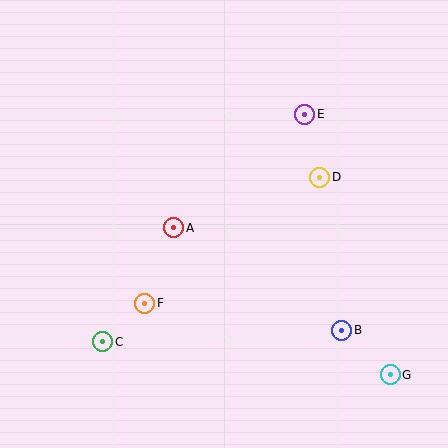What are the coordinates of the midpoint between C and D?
The midpoint between C and D is at (211, 260).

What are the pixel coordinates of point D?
Point D is at (320, 177).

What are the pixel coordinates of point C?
Point C is at (103, 342).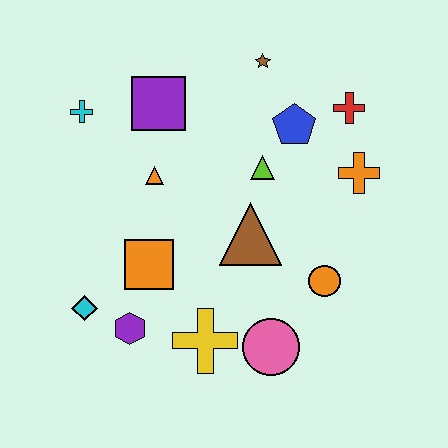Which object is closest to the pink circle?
The yellow cross is closest to the pink circle.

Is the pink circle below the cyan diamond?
Yes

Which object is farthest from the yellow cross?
The brown star is farthest from the yellow cross.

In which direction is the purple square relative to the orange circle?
The purple square is above the orange circle.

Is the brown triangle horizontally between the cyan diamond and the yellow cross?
No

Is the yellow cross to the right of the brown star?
No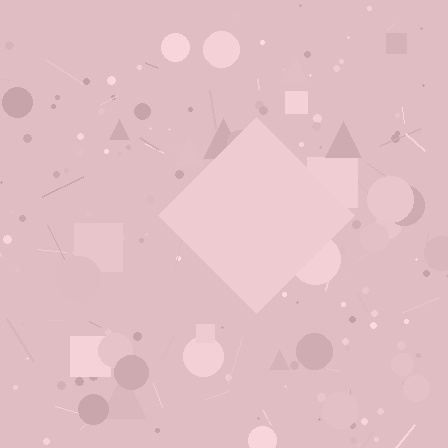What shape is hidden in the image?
A diamond is hidden in the image.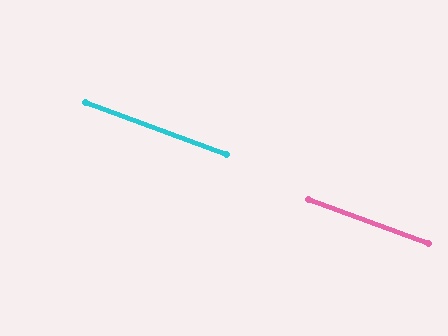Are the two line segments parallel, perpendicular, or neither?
Parallel — their directions differ by only 0.1°.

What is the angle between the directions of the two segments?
Approximately 0 degrees.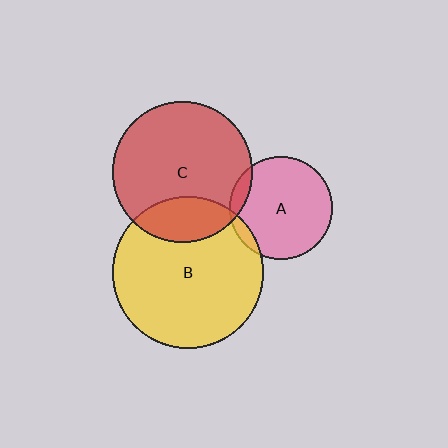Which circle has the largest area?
Circle B (yellow).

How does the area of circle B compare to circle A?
Approximately 2.2 times.